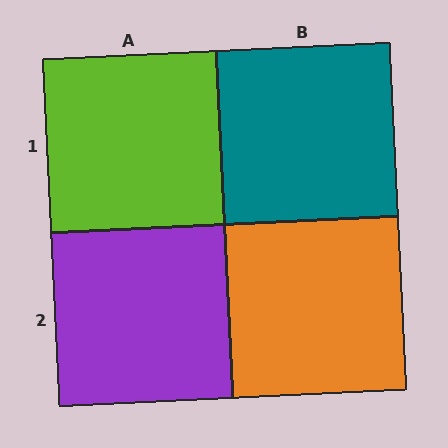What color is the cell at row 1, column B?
Teal.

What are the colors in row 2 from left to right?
Purple, orange.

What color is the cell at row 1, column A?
Lime.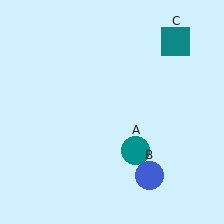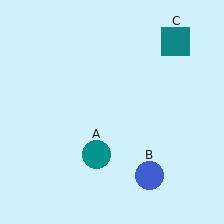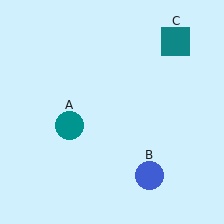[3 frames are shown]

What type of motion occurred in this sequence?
The teal circle (object A) rotated clockwise around the center of the scene.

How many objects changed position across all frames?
1 object changed position: teal circle (object A).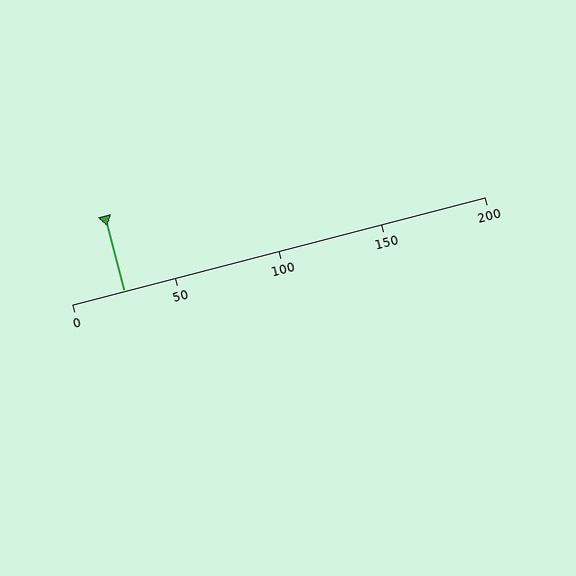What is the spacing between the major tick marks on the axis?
The major ticks are spaced 50 apart.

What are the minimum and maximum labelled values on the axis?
The axis runs from 0 to 200.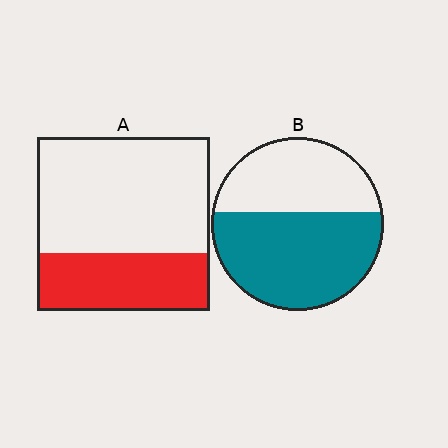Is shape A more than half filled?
No.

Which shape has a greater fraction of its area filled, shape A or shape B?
Shape B.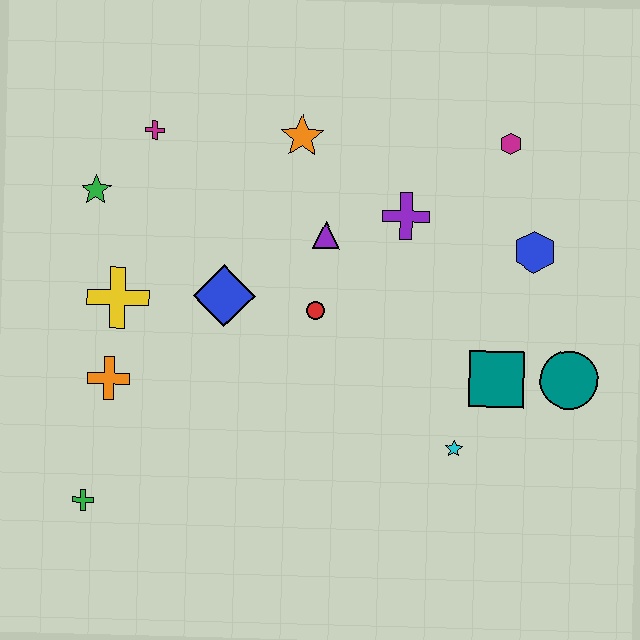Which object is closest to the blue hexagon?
The magenta hexagon is closest to the blue hexagon.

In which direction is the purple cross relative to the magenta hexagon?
The purple cross is to the left of the magenta hexagon.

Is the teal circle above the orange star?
No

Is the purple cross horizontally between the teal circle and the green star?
Yes